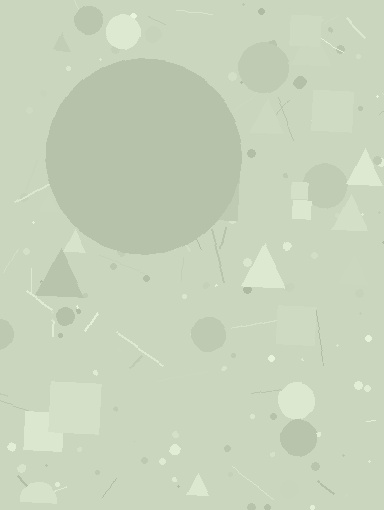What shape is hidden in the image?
A circle is hidden in the image.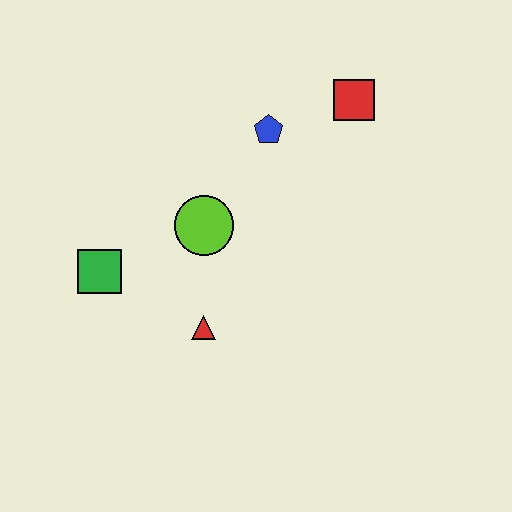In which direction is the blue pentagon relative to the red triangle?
The blue pentagon is above the red triangle.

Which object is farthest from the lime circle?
The red square is farthest from the lime circle.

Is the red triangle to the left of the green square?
No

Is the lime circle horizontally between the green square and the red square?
Yes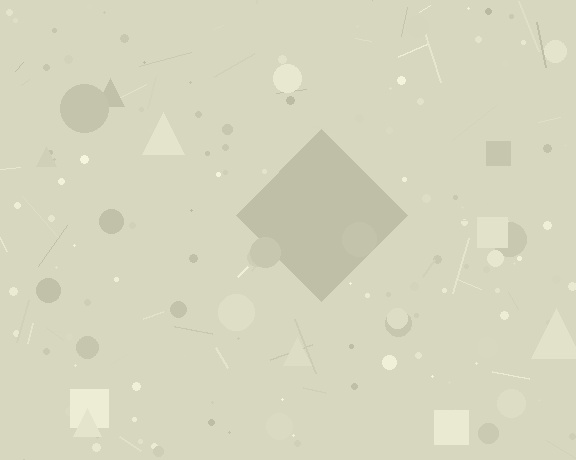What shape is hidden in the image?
A diamond is hidden in the image.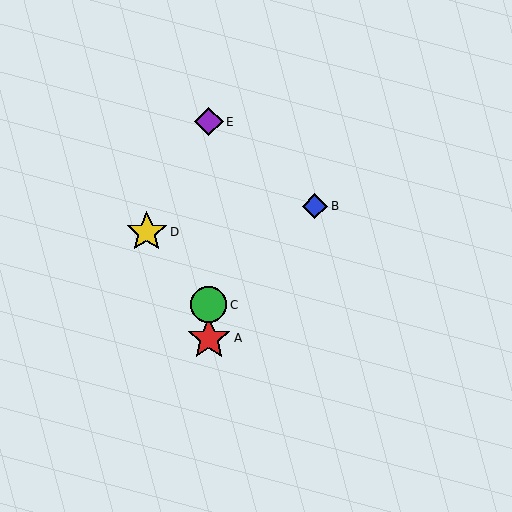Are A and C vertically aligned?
Yes, both are at x≈209.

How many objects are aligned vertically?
3 objects (A, C, E) are aligned vertically.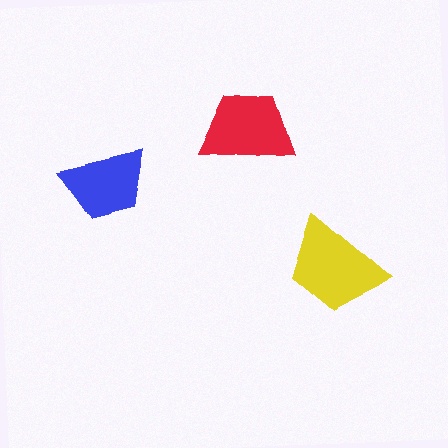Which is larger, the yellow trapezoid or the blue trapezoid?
The yellow one.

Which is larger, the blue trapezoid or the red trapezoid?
The red one.